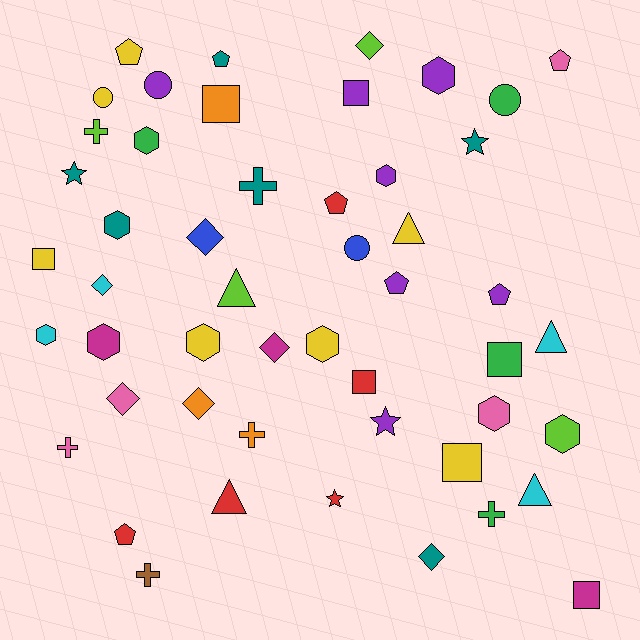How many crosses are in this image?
There are 6 crosses.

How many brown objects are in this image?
There is 1 brown object.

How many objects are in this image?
There are 50 objects.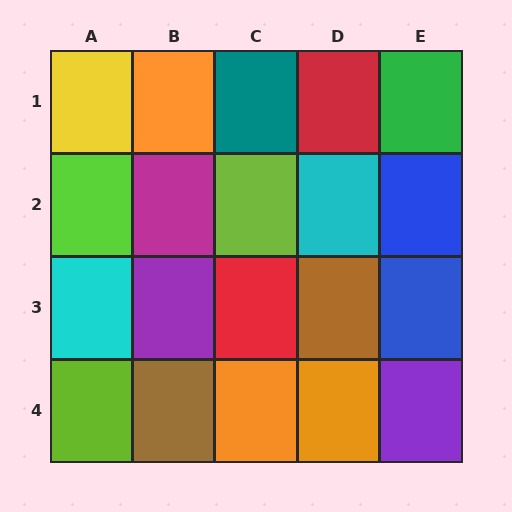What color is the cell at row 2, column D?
Cyan.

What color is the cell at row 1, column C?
Teal.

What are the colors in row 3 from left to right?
Cyan, purple, red, brown, blue.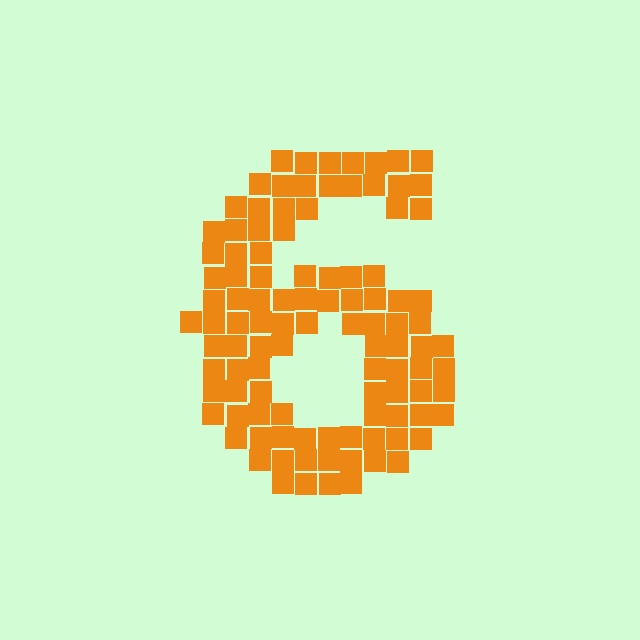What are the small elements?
The small elements are squares.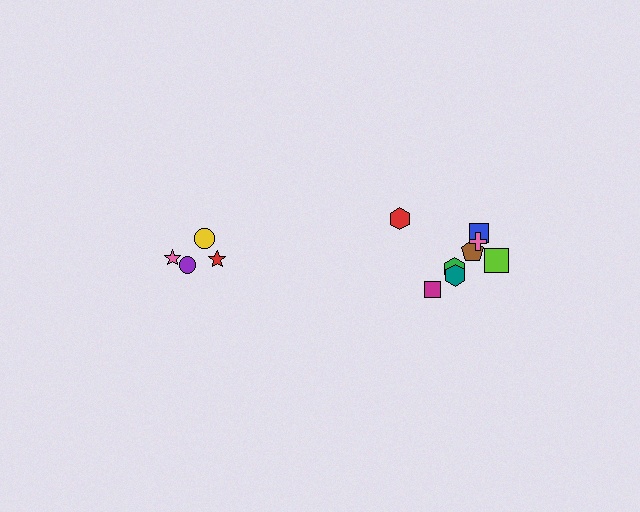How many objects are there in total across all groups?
There are 12 objects.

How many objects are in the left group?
There are 4 objects.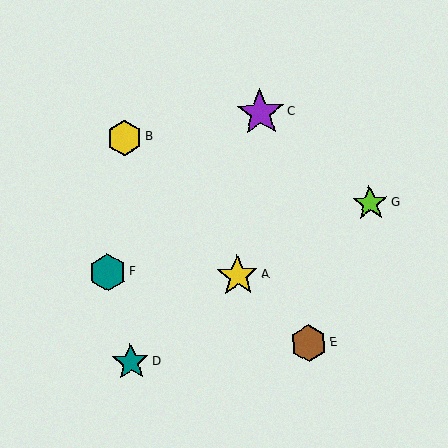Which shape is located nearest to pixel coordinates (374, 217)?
The lime star (labeled G) at (370, 203) is nearest to that location.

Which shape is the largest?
The purple star (labeled C) is the largest.